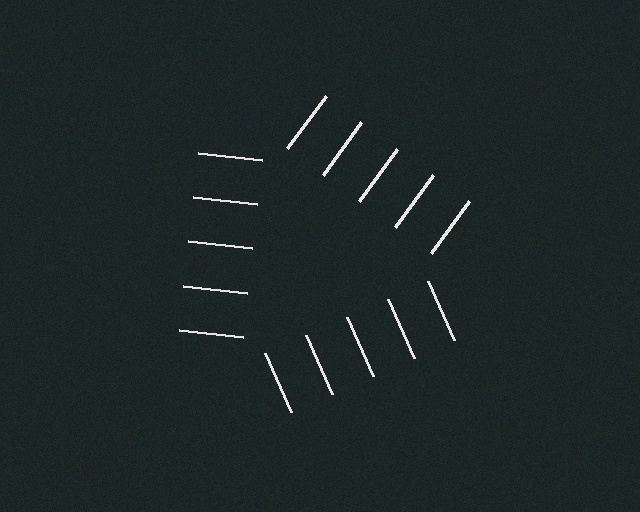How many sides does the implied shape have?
3 sides — the line-ends trace a triangle.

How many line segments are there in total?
15 — 5 along each of the 3 edges.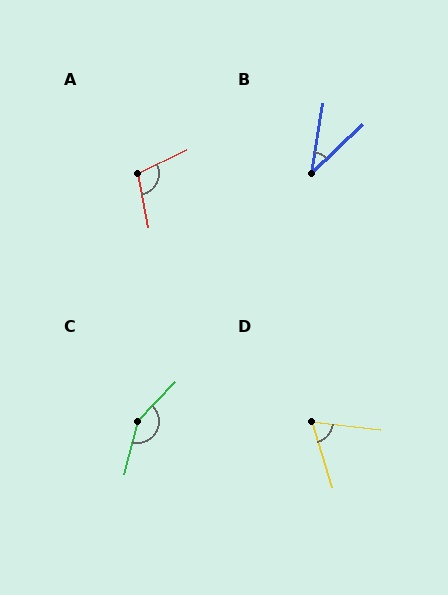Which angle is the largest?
C, at approximately 150 degrees.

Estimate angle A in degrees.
Approximately 105 degrees.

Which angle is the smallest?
B, at approximately 37 degrees.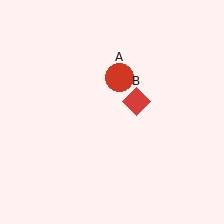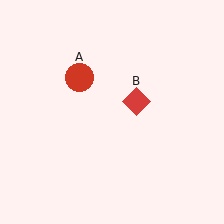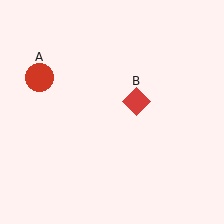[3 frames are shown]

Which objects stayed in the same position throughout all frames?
Red diamond (object B) remained stationary.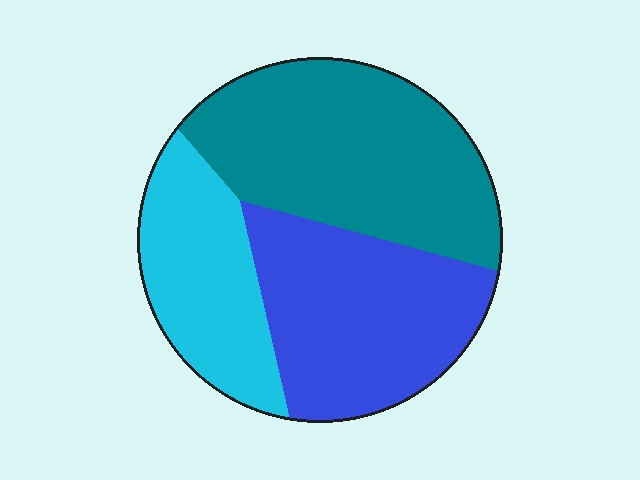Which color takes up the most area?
Teal, at roughly 40%.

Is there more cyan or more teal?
Teal.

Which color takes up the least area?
Cyan, at roughly 25%.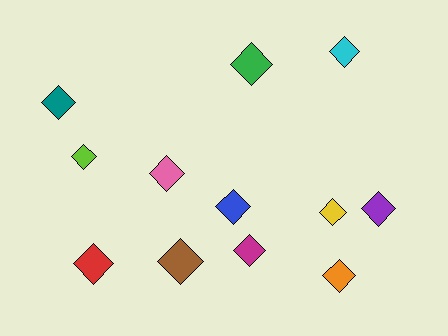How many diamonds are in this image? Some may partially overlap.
There are 12 diamonds.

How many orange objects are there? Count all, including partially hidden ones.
There is 1 orange object.